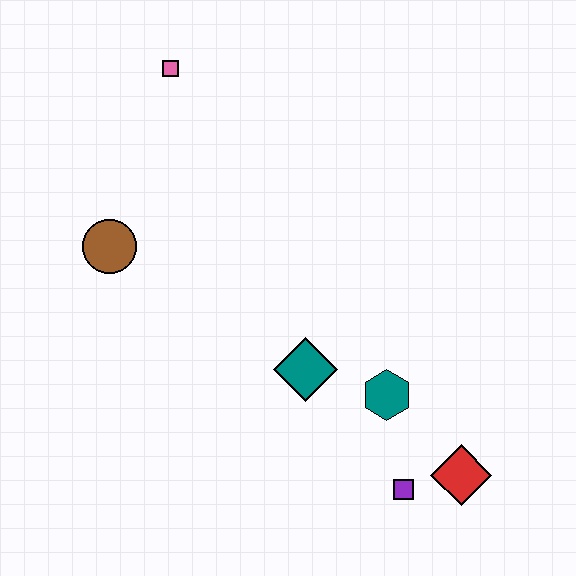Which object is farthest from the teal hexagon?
The pink square is farthest from the teal hexagon.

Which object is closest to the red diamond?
The purple square is closest to the red diamond.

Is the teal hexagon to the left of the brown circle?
No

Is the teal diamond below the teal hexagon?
No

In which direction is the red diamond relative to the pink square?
The red diamond is below the pink square.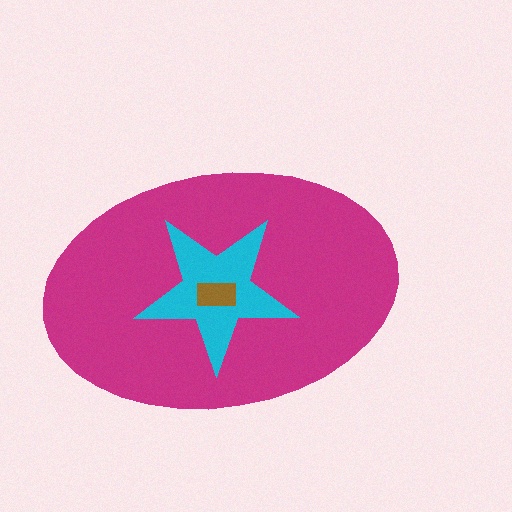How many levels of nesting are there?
3.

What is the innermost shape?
The brown rectangle.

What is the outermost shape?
The magenta ellipse.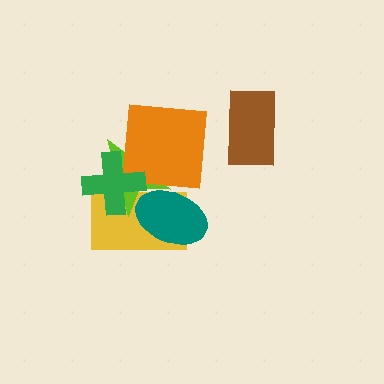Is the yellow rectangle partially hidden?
Yes, it is partially covered by another shape.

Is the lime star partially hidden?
Yes, it is partially covered by another shape.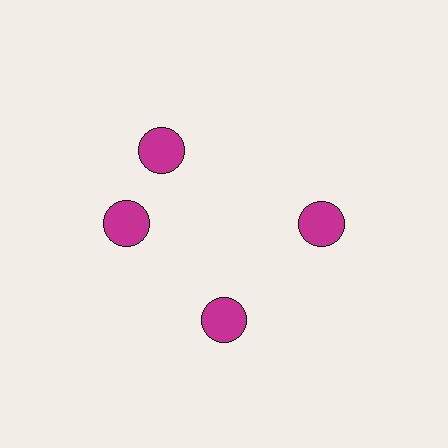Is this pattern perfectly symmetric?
No. The 4 magenta circles are arranged in a ring, but one element near the 12 o'clock position is rotated out of alignment along the ring, breaking the 4-fold rotational symmetry.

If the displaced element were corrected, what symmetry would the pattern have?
It would have 4-fold rotational symmetry — the pattern would map onto itself every 90 degrees.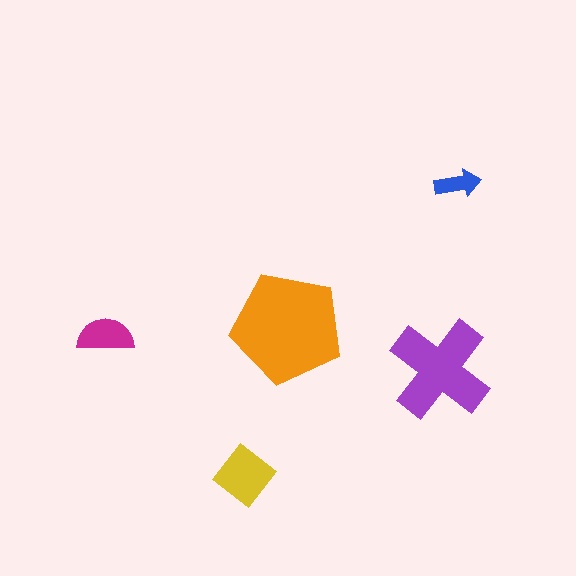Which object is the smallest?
The blue arrow.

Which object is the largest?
The orange pentagon.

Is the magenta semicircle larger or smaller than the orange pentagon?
Smaller.